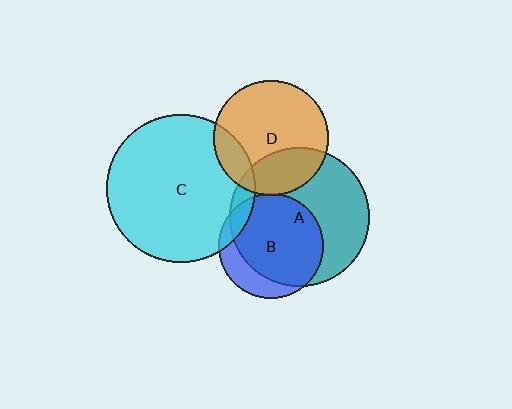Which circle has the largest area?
Circle C (cyan).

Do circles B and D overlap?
Yes.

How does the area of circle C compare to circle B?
Approximately 2.0 times.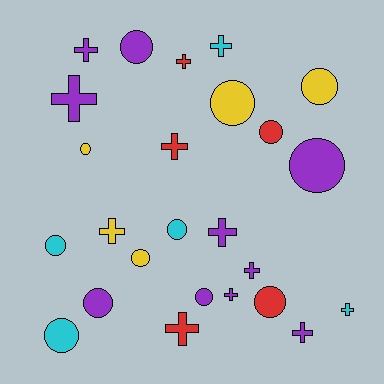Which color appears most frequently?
Purple, with 10 objects.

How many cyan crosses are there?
There are 2 cyan crosses.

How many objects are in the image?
There are 25 objects.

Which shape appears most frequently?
Circle, with 13 objects.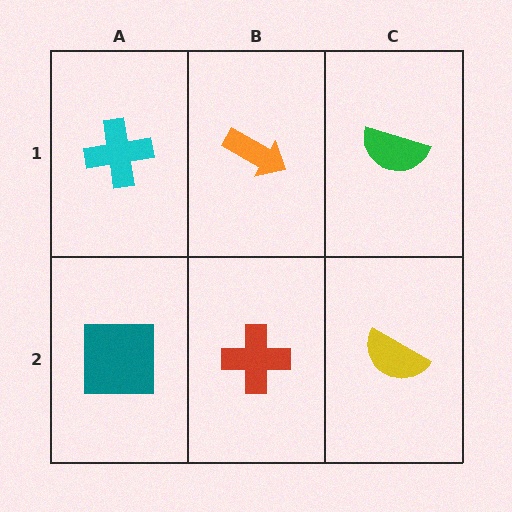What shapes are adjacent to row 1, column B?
A red cross (row 2, column B), a cyan cross (row 1, column A), a green semicircle (row 1, column C).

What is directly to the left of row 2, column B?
A teal square.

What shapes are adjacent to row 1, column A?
A teal square (row 2, column A), an orange arrow (row 1, column B).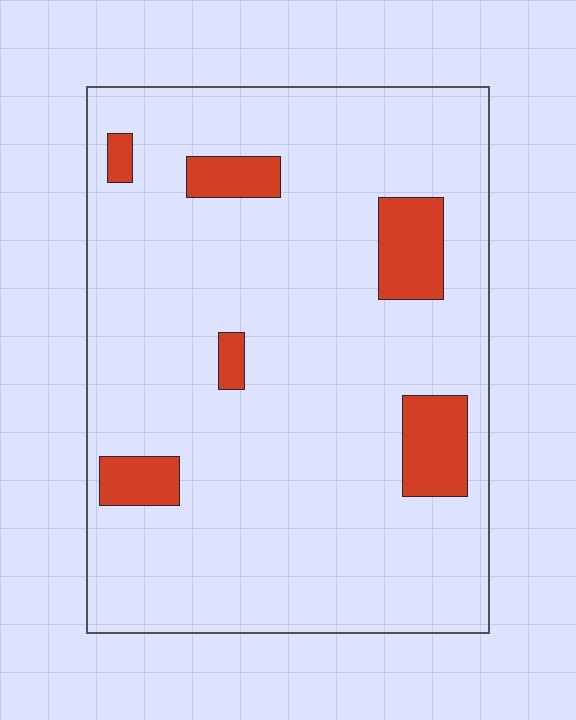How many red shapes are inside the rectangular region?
6.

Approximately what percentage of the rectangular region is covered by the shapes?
Approximately 10%.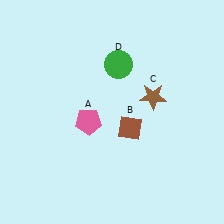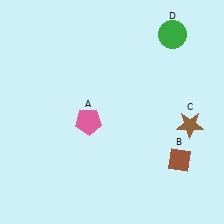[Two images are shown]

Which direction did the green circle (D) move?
The green circle (D) moved right.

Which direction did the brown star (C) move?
The brown star (C) moved right.